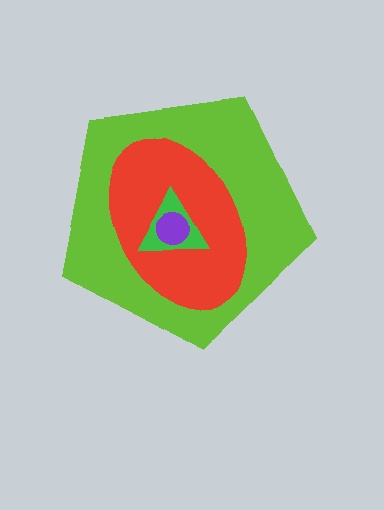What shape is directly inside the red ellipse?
The green triangle.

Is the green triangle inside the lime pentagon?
Yes.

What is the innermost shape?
The purple circle.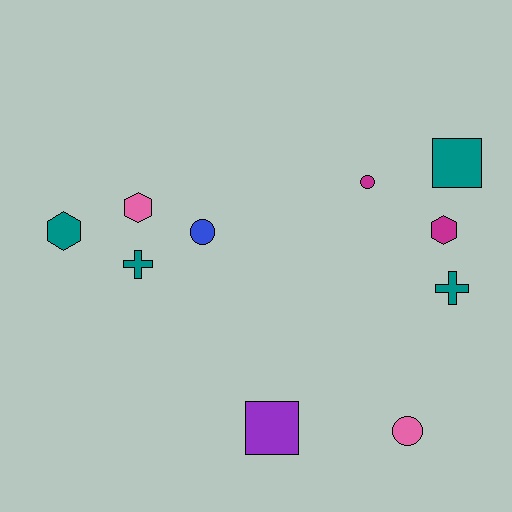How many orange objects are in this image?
There are no orange objects.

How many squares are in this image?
There are 2 squares.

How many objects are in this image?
There are 10 objects.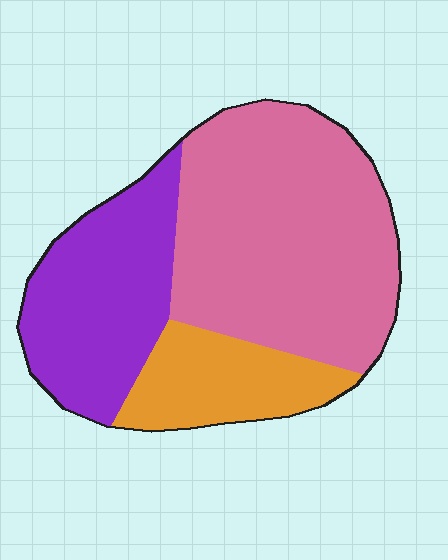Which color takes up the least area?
Orange, at roughly 20%.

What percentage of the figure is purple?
Purple covers about 30% of the figure.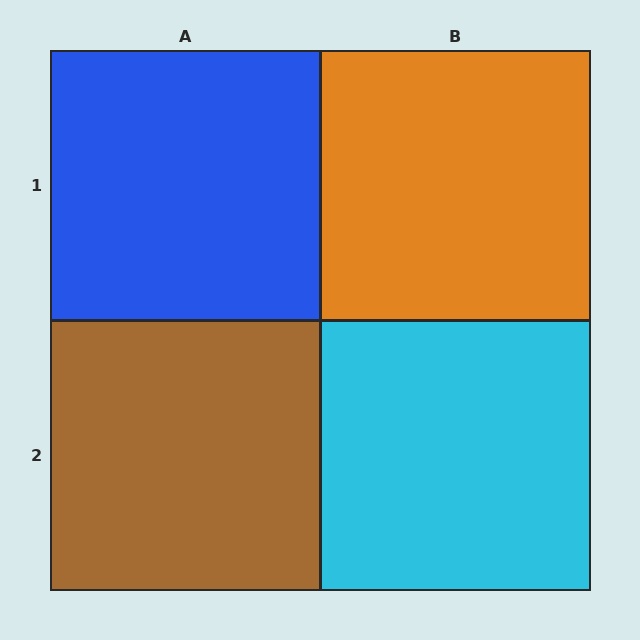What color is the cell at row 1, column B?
Orange.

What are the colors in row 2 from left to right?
Brown, cyan.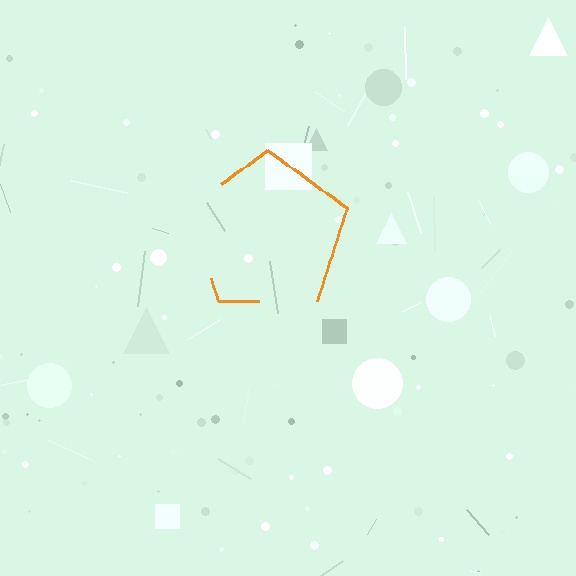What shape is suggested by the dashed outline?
The dashed outline suggests a pentagon.